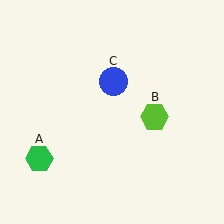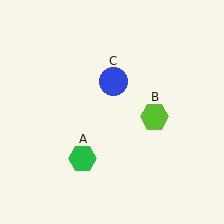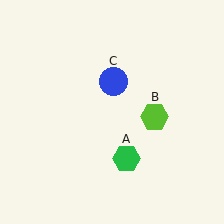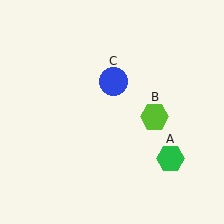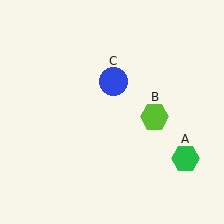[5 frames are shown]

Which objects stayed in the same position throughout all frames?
Lime hexagon (object B) and blue circle (object C) remained stationary.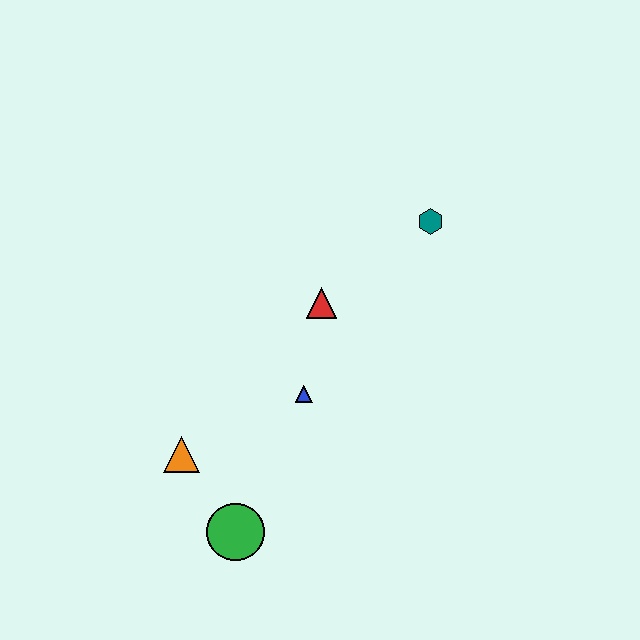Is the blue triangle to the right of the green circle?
Yes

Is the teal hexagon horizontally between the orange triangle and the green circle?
No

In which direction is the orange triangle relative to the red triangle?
The orange triangle is below the red triangle.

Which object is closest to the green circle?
The orange triangle is closest to the green circle.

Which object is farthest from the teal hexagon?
The green circle is farthest from the teal hexagon.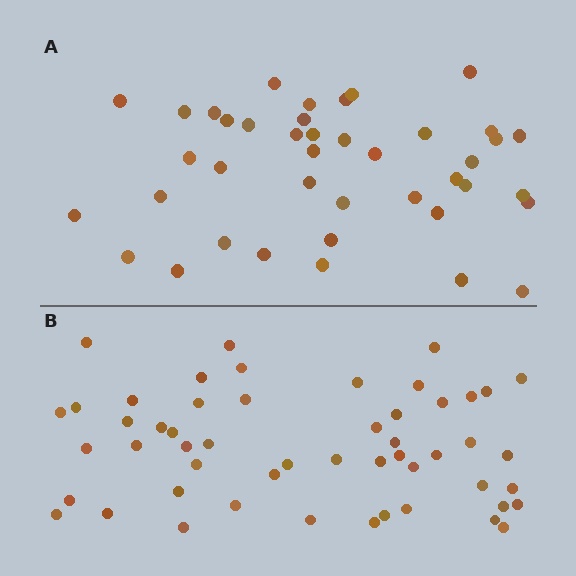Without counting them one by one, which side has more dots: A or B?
Region B (the bottom region) has more dots.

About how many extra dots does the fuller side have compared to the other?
Region B has roughly 12 or so more dots than region A.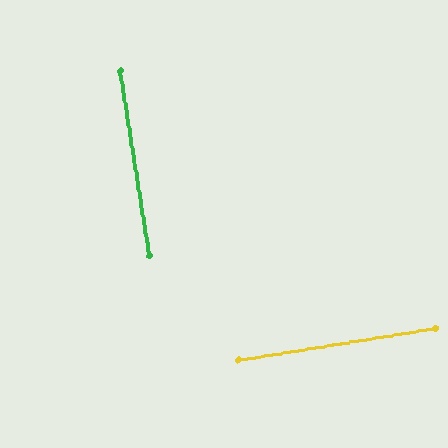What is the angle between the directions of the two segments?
Approximately 90 degrees.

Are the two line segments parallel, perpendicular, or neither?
Perpendicular — they meet at approximately 90°.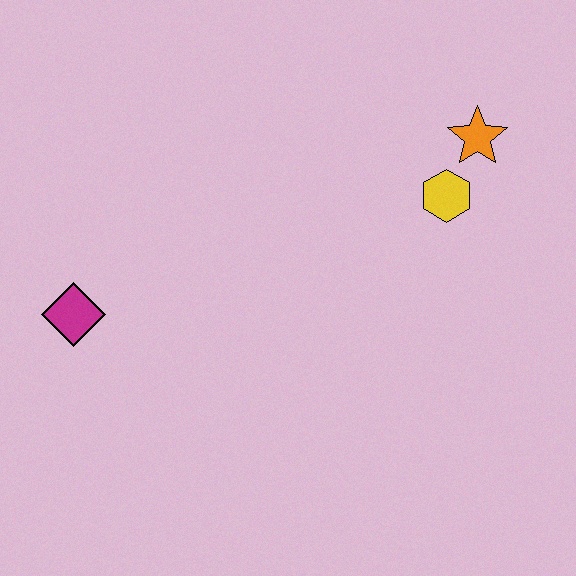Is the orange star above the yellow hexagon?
Yes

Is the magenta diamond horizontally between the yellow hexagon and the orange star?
No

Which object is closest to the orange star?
The yellow hexagon is closest to the orange star.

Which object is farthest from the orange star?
The magenta diamond is farthest from the orange star.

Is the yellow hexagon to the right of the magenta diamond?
Yes